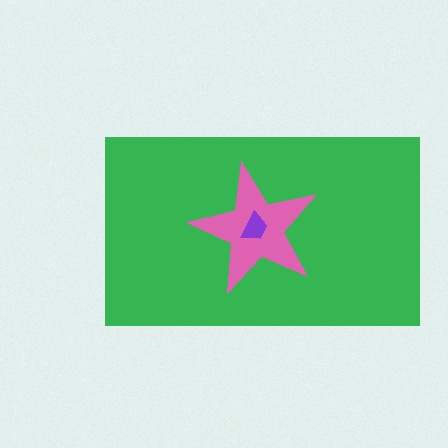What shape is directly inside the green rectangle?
The pink star.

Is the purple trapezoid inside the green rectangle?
Yes.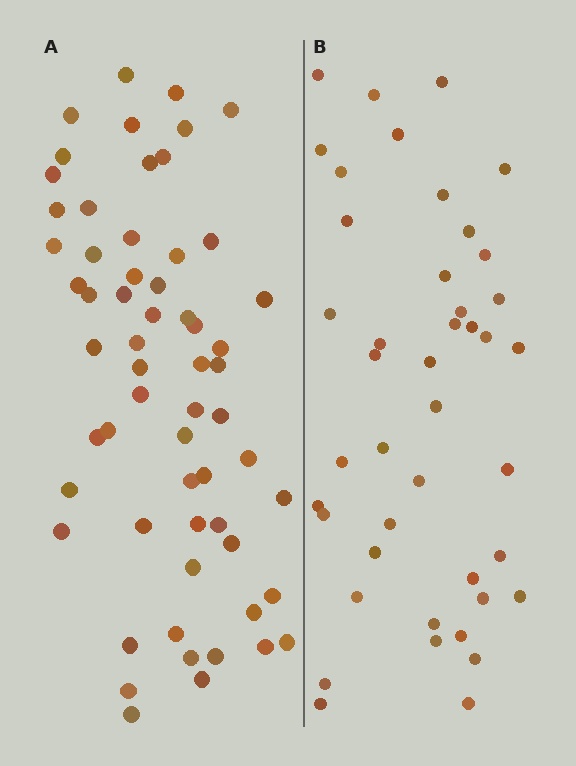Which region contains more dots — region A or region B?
Region A (the left region) has more dots.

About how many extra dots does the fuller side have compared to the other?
Region A has approximately 15 more dots than region B.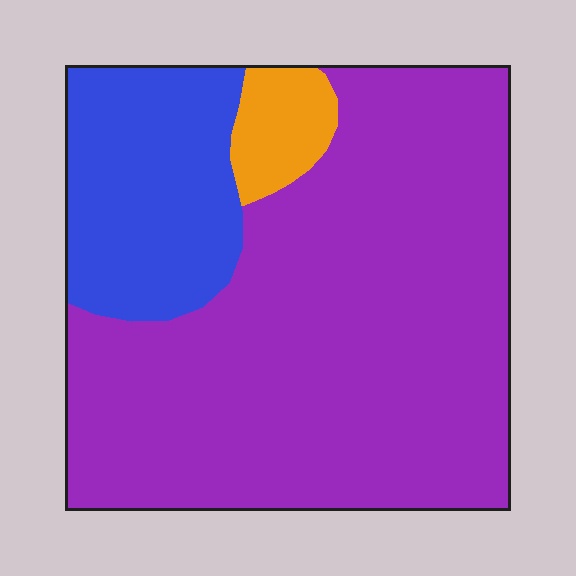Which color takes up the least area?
Orange, at roughly 5%.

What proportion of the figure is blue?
Blue covers 21% of the figure.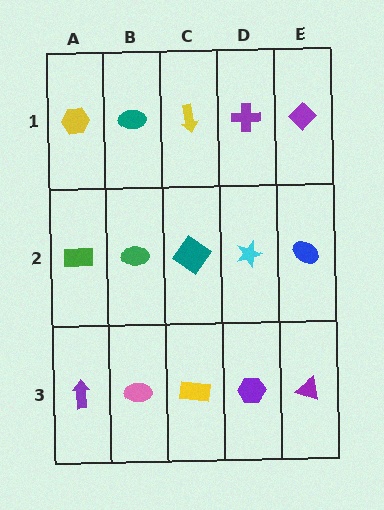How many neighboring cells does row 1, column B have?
3.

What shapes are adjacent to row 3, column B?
A green ellipse (row 2, column B), a purple arrow (row 3, column A), a yellow rectangle (row 3, column C).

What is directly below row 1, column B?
A green ellipse.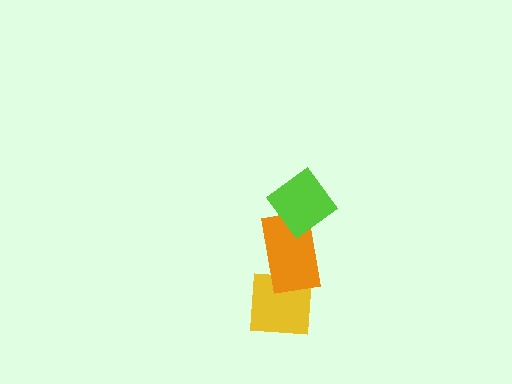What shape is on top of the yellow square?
The orange rectangle is on top of the yellow square.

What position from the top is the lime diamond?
The lime diamond is 1st from the top.